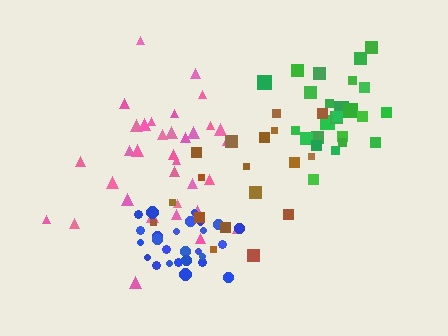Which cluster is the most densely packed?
Blue.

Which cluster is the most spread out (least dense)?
Brown.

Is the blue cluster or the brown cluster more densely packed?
Blue.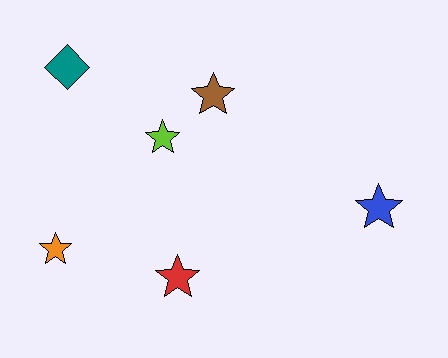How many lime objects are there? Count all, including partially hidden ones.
There is 1 lime object.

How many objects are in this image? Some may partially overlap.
There are 6 objects.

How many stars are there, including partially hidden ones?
There are 5 stars.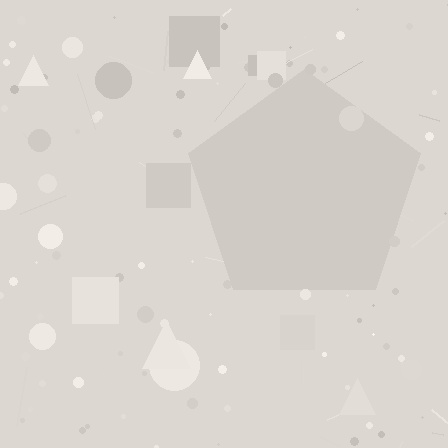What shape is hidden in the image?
A pentagon is hidden in the image.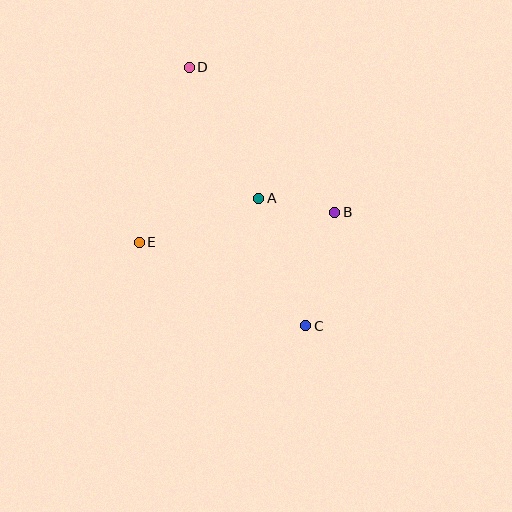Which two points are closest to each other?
Points A and B are closest to each other.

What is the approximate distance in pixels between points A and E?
The distance between A and E is approximately 127 pixels.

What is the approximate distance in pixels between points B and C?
The distance between B and C is approximately 118 pixels.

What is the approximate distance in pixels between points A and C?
The distance between A and C is approximately 136 pixels.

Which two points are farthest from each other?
Points C and D are farthest from each other.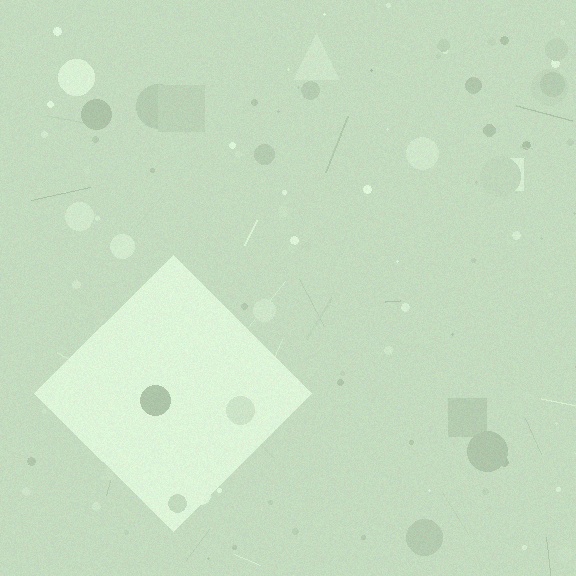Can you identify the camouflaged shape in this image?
The camouflaged shape is a diamond.